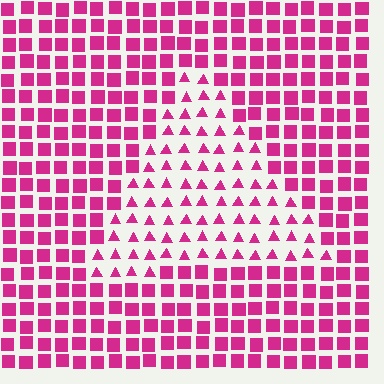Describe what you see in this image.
The image is filled with small magenta elements arranged in a uniform grid. A triangle-shaped region contains triangles, while the surrounding area contains squares. The boundary is defined purely by the change in element shape.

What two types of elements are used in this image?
The image uses triangles inside the triangle region and squares outside it.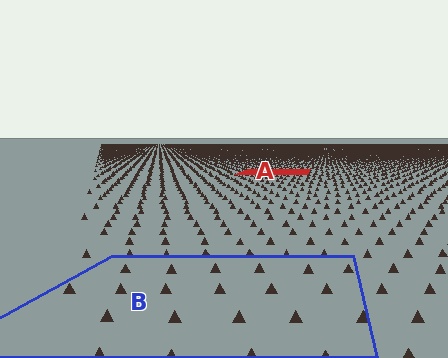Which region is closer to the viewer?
Region B is closer. The texture elements there are larger and more spread out.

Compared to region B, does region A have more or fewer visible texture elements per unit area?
Region A has more texture elements per unit area — they are packed more densely because it is farther away.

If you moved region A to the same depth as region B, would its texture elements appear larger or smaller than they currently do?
They would appear larger. At a closer depth, the same texture elements are projected at a bigger on-screen size.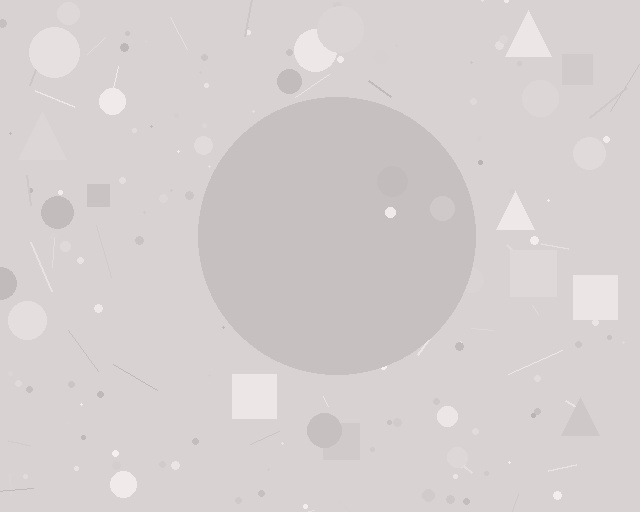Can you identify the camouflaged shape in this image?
The camouflaged shape is a circle.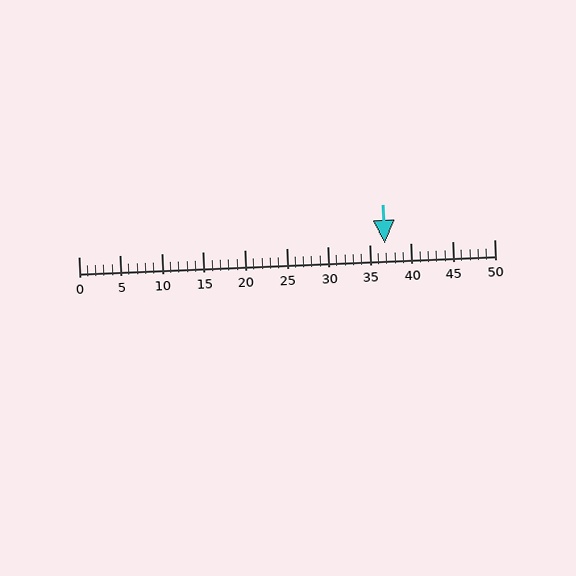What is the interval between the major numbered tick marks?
The major tick marks are spaced 5 units apart.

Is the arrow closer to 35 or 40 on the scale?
The arrow is closer to 35.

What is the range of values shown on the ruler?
The ruler shows values from 0 to 50.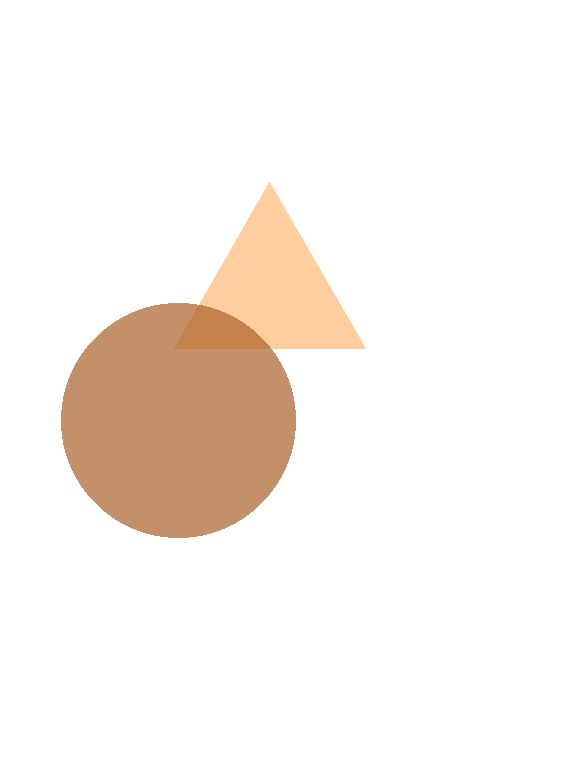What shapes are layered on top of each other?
The layered shapes are: an orange triangle, a brown circle.